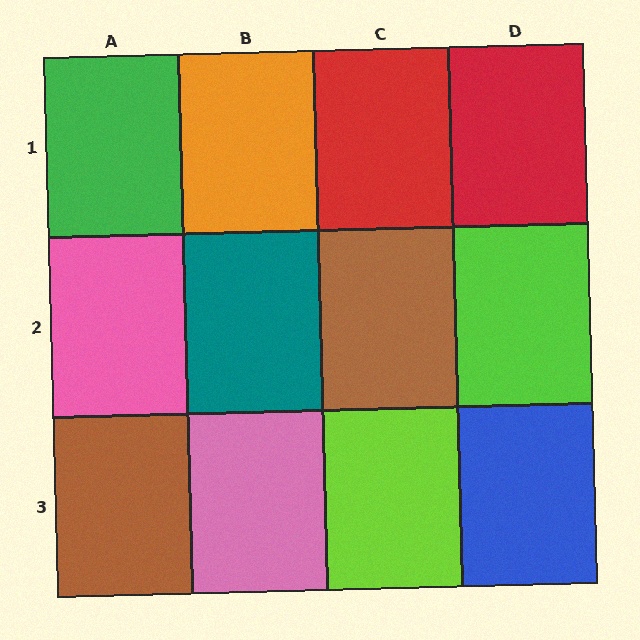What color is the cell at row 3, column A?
Brown.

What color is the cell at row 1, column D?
Red.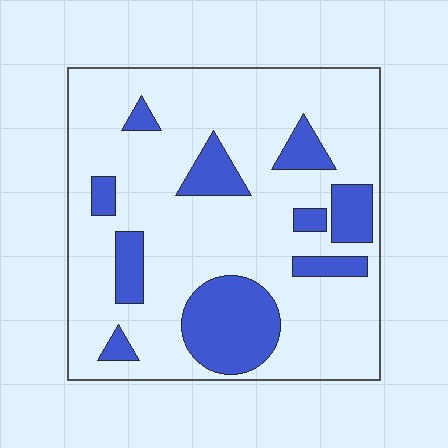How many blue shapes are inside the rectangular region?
10.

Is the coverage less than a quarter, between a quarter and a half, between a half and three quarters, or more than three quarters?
Less than a quarter.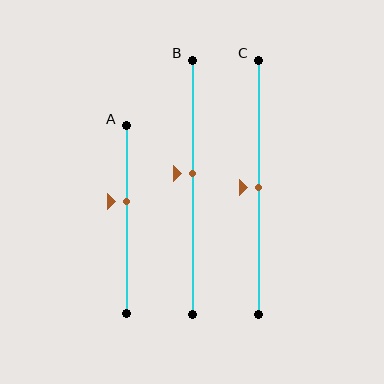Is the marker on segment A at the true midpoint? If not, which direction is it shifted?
No, the marker on segment A is shifted upward by about 9% of the segment length.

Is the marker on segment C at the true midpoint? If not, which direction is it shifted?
Yes, the marker on segment C is at the true midpoint.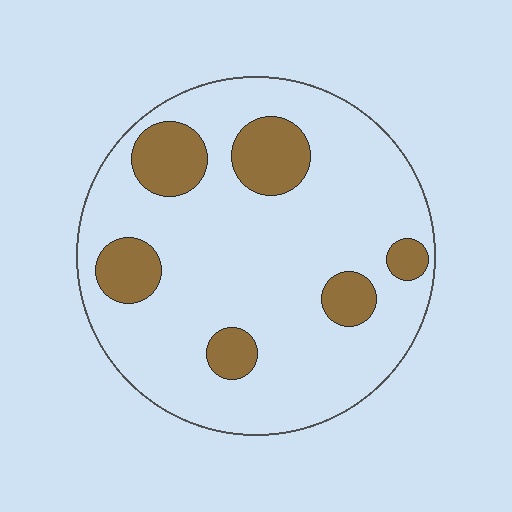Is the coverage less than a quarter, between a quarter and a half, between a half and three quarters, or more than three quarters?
Less than a quarter.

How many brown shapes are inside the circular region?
6.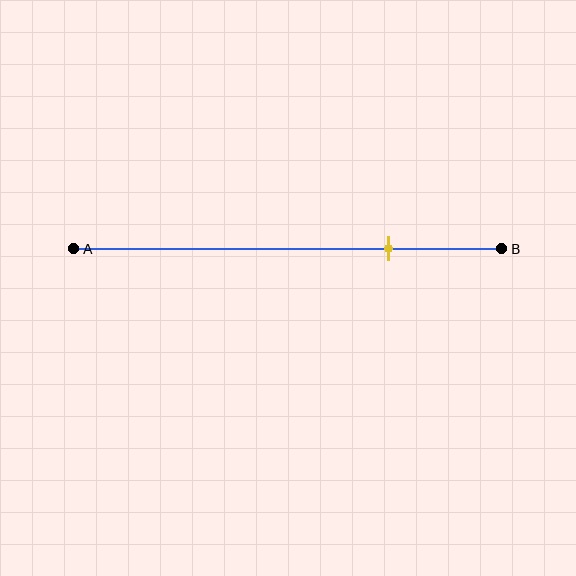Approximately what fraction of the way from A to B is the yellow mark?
The yellow mark is approximately 75% of the way from A to B.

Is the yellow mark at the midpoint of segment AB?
No, the mark is at about 75% from A, not at the 50% midpoint.